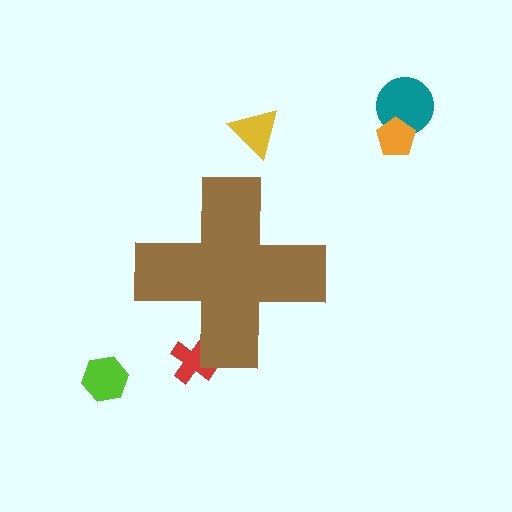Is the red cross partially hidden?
Yes, the red cross is partially hidden behind the brown cross.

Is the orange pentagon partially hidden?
No, the orange pentagon is fully visible.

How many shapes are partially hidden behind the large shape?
1 shape is partially hidden.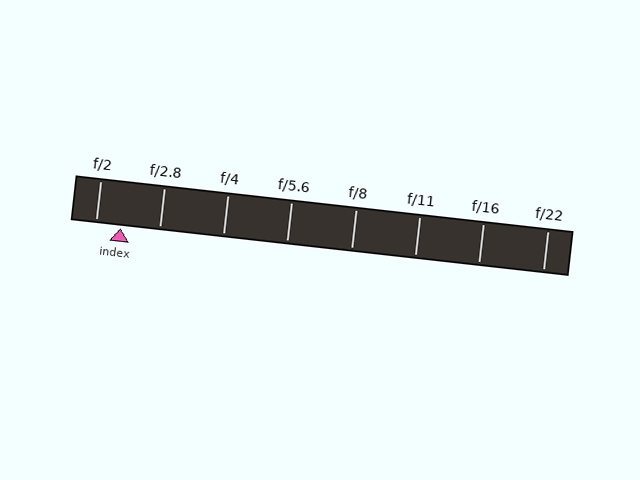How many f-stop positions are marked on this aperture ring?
There are 8 f-stop positions marked.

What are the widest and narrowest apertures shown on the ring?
The widest aperture shown is f/2 and the narrowest is f/22.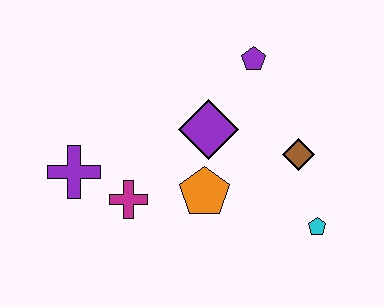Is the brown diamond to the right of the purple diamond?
Yes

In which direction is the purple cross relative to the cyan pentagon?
The purple cross is to the left of the cyan pentagon.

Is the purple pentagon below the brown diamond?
No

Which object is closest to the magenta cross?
The purple cross is closest to the magenta cross.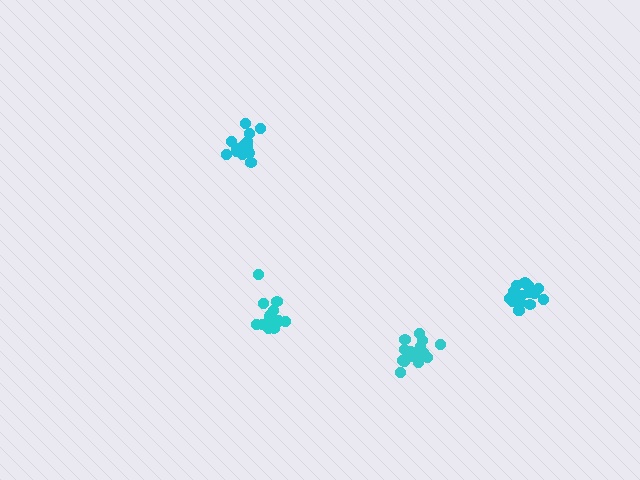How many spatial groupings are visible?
There are 4 spatial groupings.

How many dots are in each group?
Group 1: 15 dots, Group 2: 14 dots, Group 3: 14 dots, Group 4: 17 dots (60 total).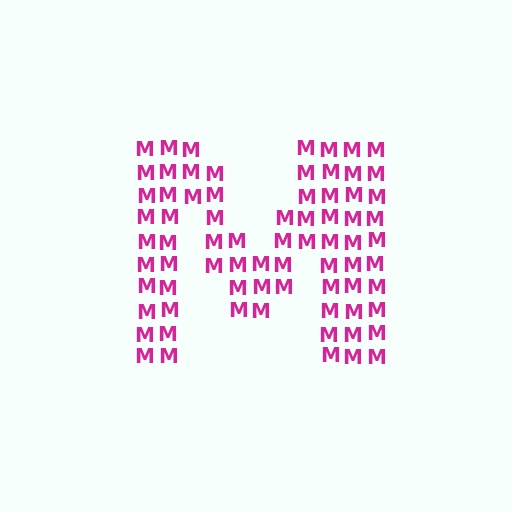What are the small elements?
The small elements are letter M's.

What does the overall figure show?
The overall figure shows the letter M.